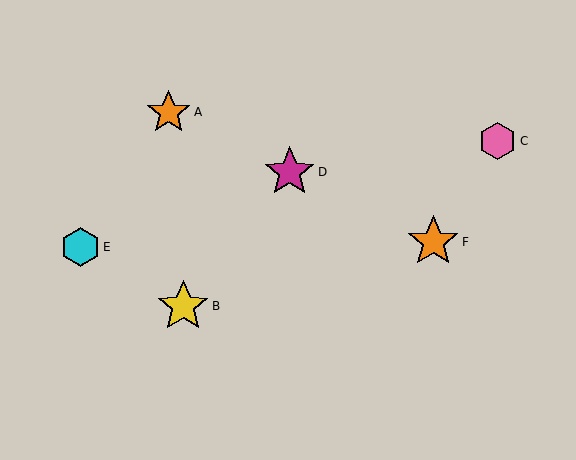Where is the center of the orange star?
The center of the orange star is at (433, 242).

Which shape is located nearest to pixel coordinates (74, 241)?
The cyan hexagon (labeled E) at (81, 247) is nearest to that location.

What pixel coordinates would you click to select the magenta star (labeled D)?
Click at (290, 172) to select the magenta star D.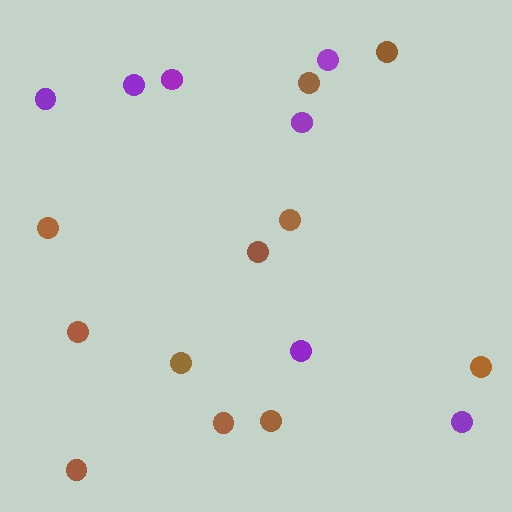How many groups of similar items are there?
There are 2 groups: one group of brown circles (11) and one group of purple circles (7).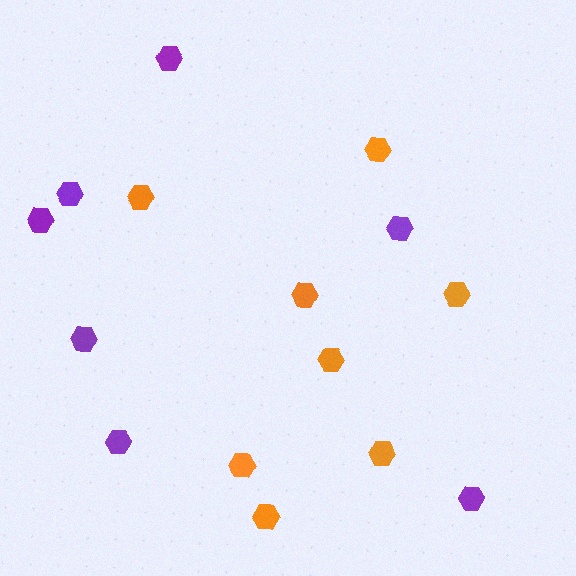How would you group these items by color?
There are 2 groups: one group of purple hexagons (7) and one group of orange hexagons (8).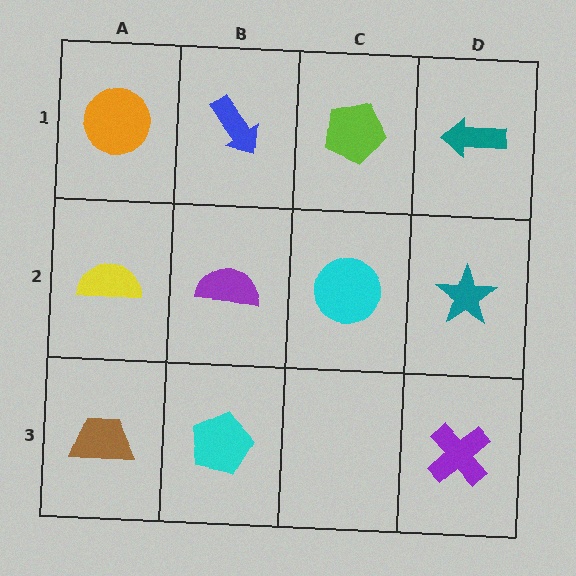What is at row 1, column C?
A lime pentagon.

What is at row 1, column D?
A teal arrow.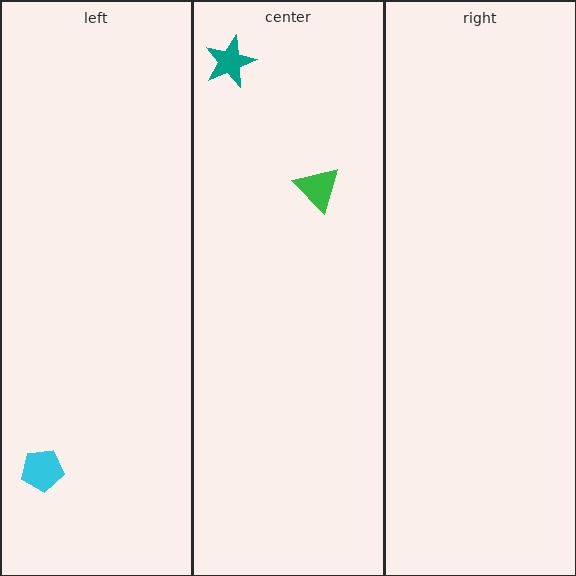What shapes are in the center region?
The green triangle, the teal star.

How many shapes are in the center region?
2.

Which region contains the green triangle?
The center region.